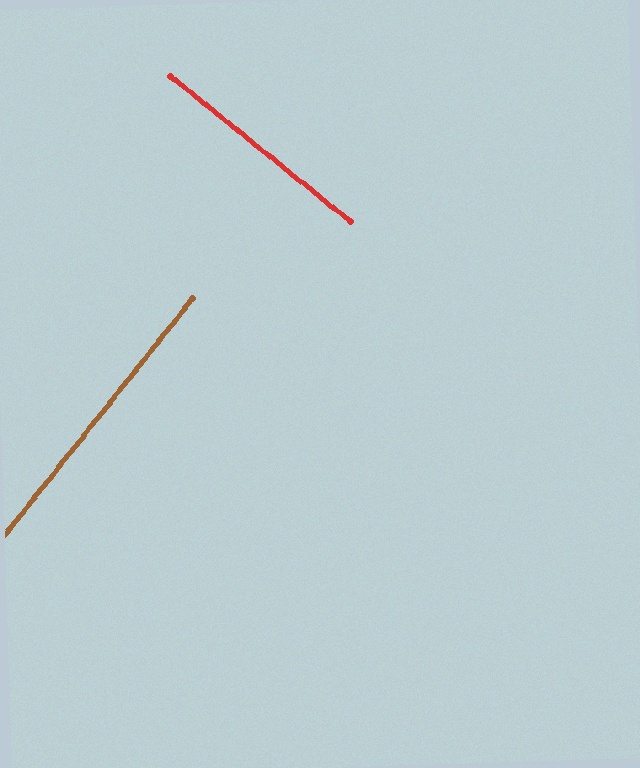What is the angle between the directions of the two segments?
Approximately 90 degrees.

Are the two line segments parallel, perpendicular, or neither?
Perpendicular — they meet at approximately 90°.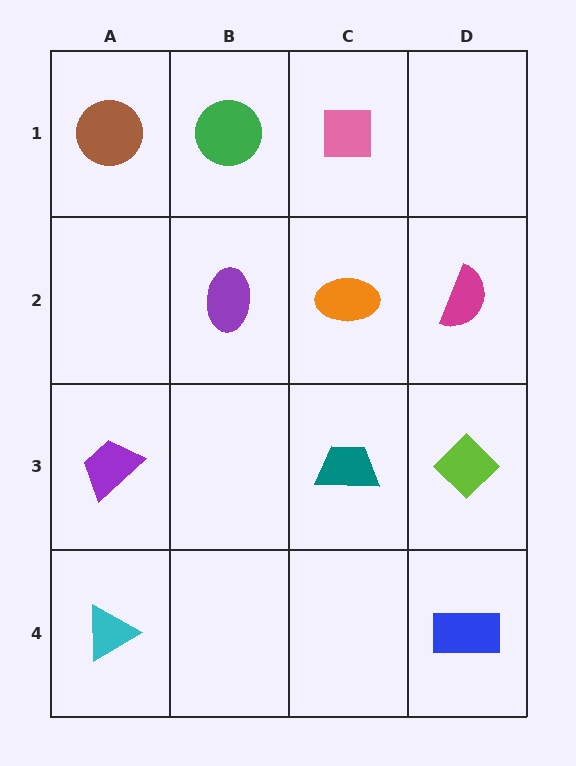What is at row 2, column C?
An orange ellipse.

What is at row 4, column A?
A cyan triangle.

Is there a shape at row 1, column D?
No, that cell is empty.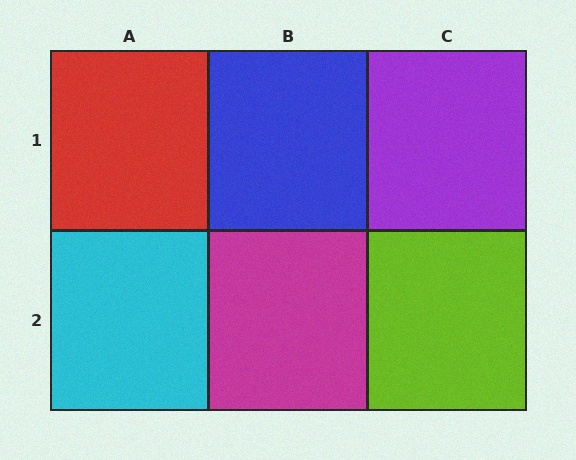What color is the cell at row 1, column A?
Red.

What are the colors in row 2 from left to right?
Cyan, magenta, lime.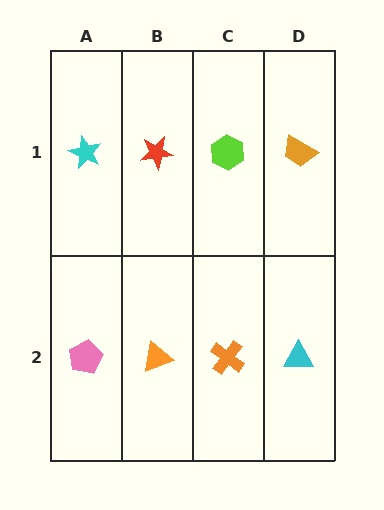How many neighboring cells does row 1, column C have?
3.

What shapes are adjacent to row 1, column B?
An orange triangle (row 2, column B), a cyan star (row 1, column A), a lime hexagon (row 1, column C).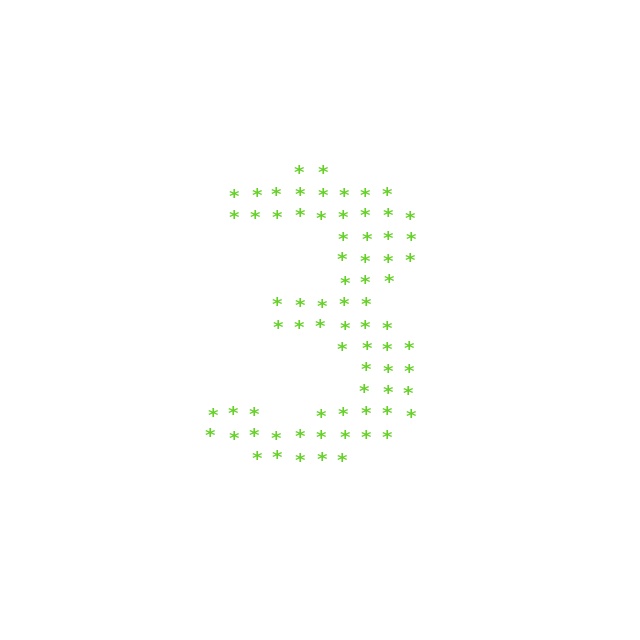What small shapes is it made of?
It is made of small asterisks.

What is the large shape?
The large shape is the digit 3.